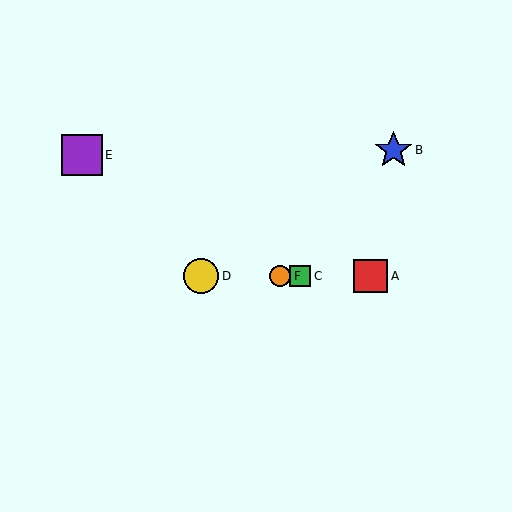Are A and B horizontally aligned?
No, A is at y≈276 and B is at y≈150.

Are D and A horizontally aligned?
Yes, both are at y≈276.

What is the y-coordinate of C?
Object C is at y≈276.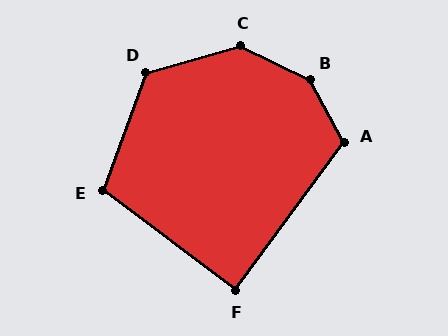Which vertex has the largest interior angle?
B, at approximately 145 degrees.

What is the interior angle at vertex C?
Approximately 138 degrees (obtuse).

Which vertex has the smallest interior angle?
F, at approximately 89 degrees.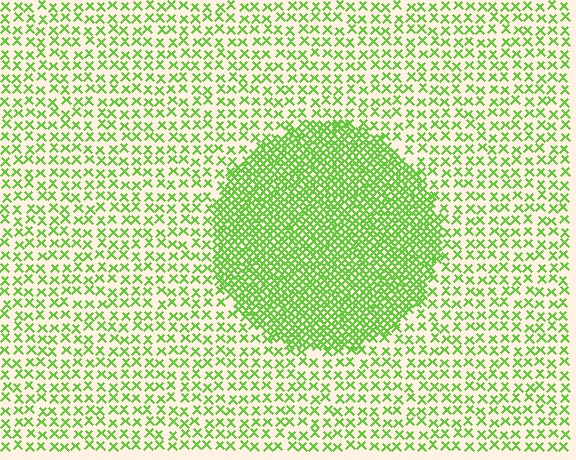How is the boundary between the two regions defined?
The boundary is defined by a change in element density (approximately 2.8x ratio). All elements are the same color, size, and shape.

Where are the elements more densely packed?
The elements are more densely packed inside the circle boundary.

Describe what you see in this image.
The image contains small lime elements arranged at two different densities. A circle-shaped region is visible where the elements are more densely packed than the surrounding area.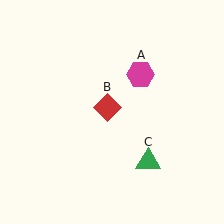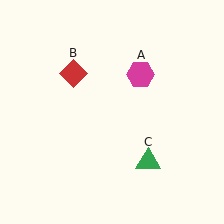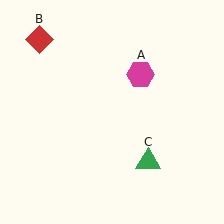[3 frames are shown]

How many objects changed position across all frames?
1 object changed position: red diamond (object B).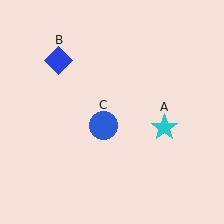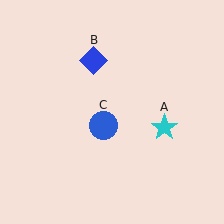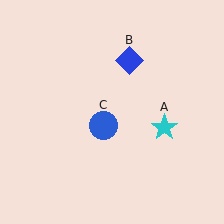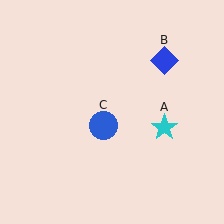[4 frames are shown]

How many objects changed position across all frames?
1 object changed position: blue diamond (object B).